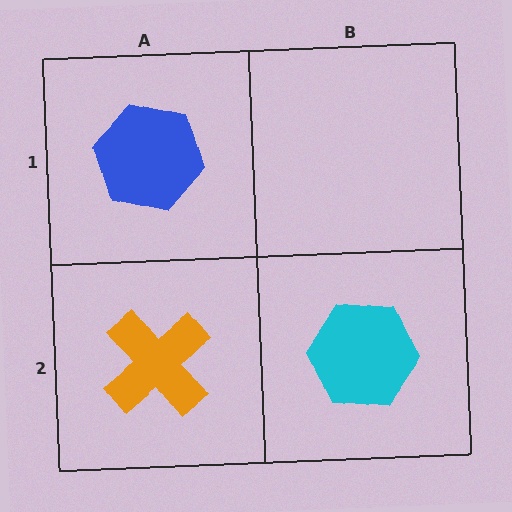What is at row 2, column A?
An orange cross.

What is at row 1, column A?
A blue hexagon.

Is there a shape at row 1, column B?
No, that cell is empty.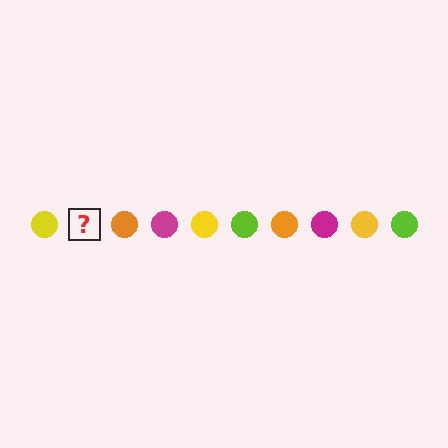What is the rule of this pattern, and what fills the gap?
The rule is that the pattern cycles through yellow, lime, orange, magenta circles. The gap should be filled with a lime circle.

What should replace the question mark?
The question mark should be replaced with a lime circle.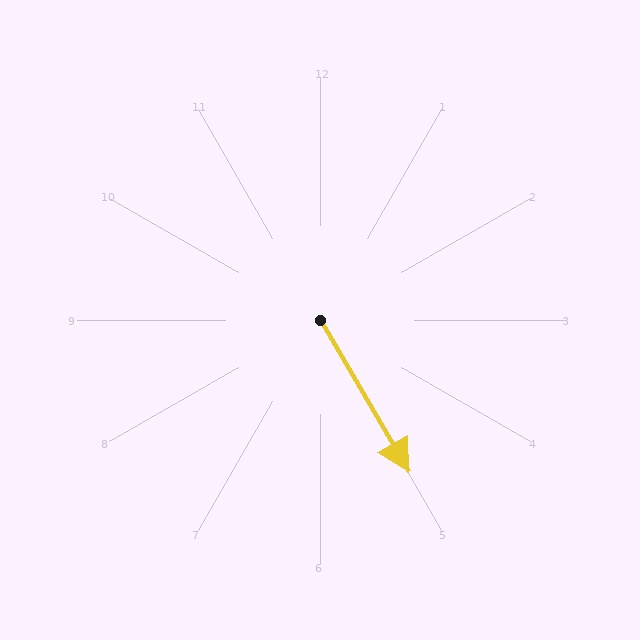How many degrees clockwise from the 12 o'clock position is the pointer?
Approximately 150 degrees.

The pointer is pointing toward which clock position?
Roughly 5 o'clock.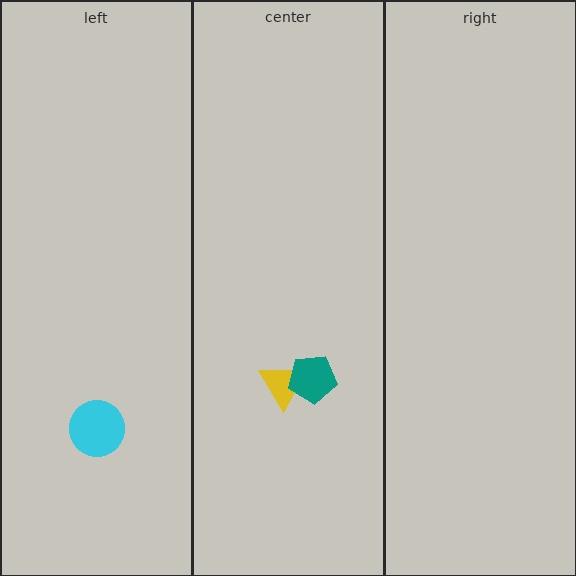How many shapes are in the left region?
1.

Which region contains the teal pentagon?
The center region.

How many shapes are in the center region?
2.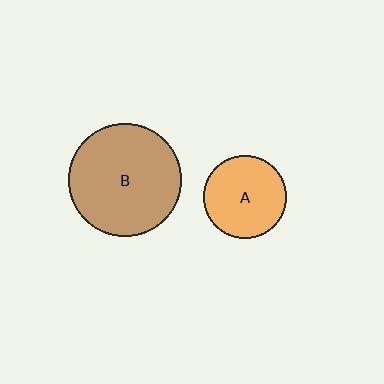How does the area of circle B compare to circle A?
Approximately 1.9 times.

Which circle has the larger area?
Circle B (brown).